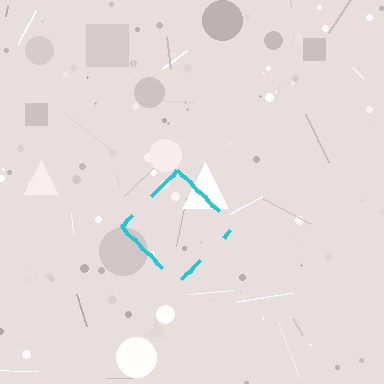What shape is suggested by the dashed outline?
The dashed outline suggests a diamond.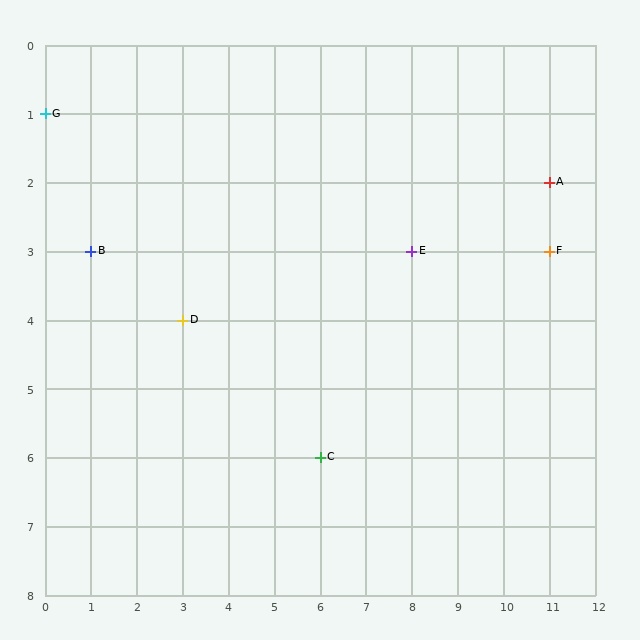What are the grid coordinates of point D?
Point D is at grid coordinates (3, 4).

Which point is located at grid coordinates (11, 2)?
Point A is at (11, 2).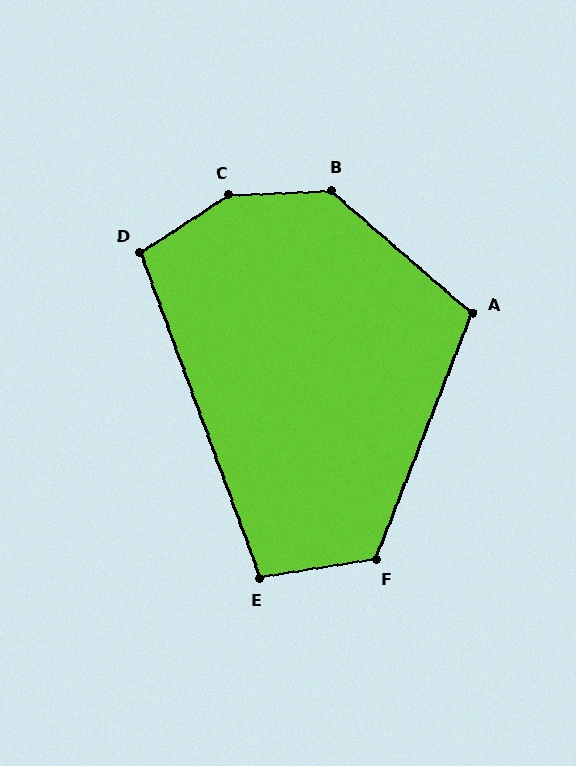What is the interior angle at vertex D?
Approximately 103 degrees (obtuse).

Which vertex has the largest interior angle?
C, at approximately 149 degrees.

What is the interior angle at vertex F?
Approximately 121 degrees (obtuse).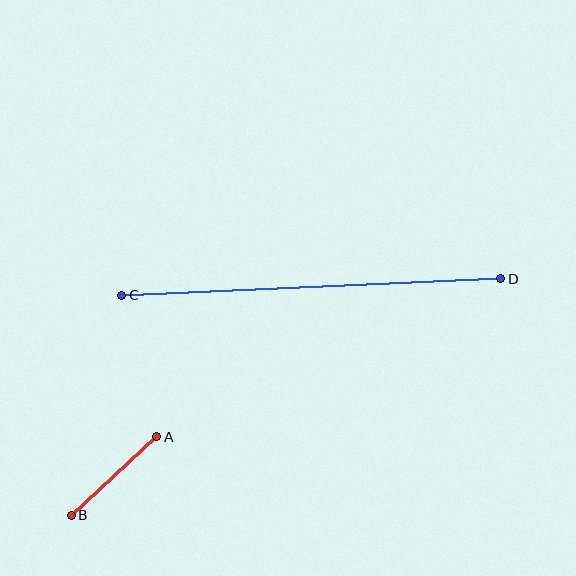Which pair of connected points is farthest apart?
Points C and D are farthest apart.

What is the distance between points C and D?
The distance is approximately 379 pixels.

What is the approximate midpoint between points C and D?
The midpoint is at approximately (311, 287) pixels.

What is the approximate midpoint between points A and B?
The midpoint is at approximately (114, 476) pixels.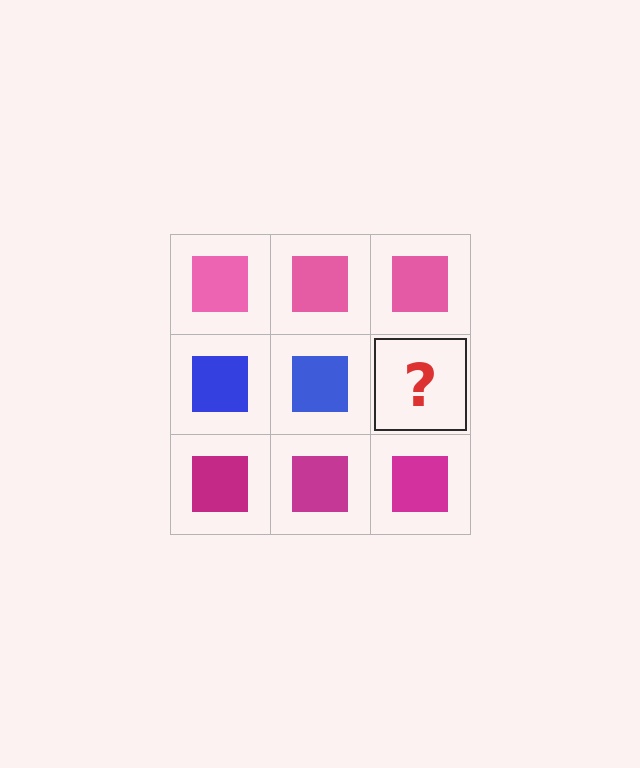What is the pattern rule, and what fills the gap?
The rule is that each row has a consistent color. The gap should be filled with a blue square.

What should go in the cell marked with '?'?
The missing cell should contain a blue square.